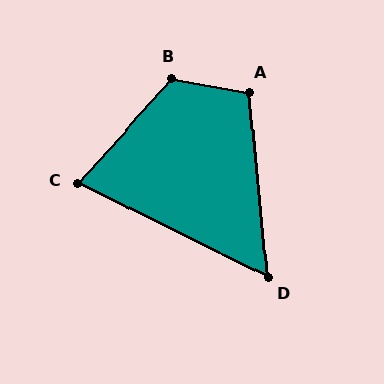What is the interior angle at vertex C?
Approximately 74 degrees (acute).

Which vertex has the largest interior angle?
B, at approximately 122 degrees.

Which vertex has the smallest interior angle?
D, at approximately 58 degrees.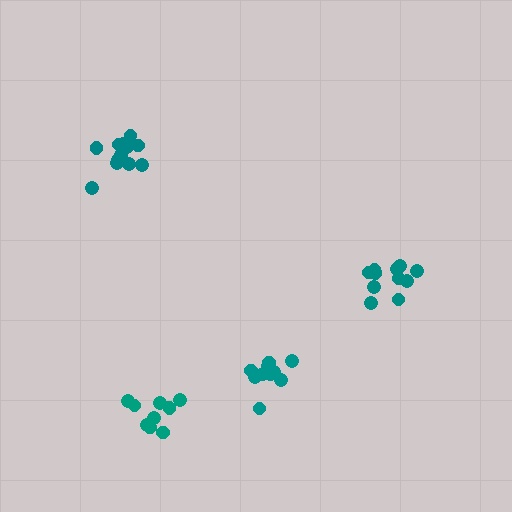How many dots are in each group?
Group 1: 12 dots, Group 2: 11 dots, Group 3: 10 dots, Group 4: 9 dots (42 total).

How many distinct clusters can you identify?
There are 4 distinct clusters.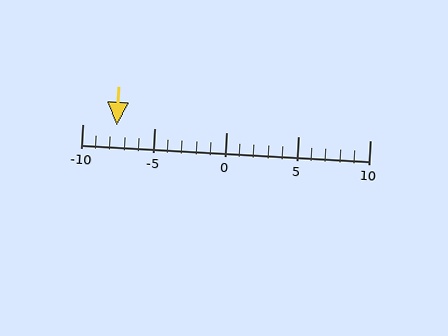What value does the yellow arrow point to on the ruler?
The yellow arrow points to approximately -8.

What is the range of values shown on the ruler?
The ruler shows values from -10 to 10.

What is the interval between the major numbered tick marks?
The major tick marks are spaced 5 units apart.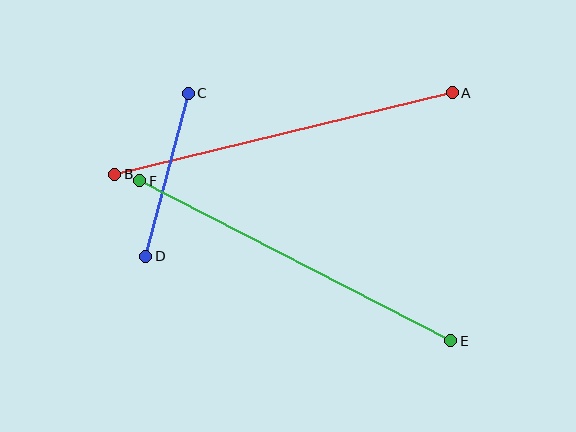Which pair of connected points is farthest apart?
Points E and F are farthest apart.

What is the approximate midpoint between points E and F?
The midpoint is at approximately (295, 261) pixels.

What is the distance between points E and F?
The distance is approximately 350 pixels.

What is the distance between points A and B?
The distance is approximately 347 pixels.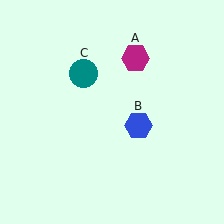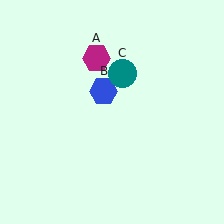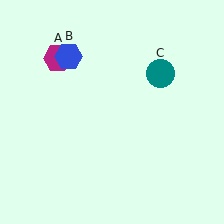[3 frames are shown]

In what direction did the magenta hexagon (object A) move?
The magenta hexagon (object A) moved left.